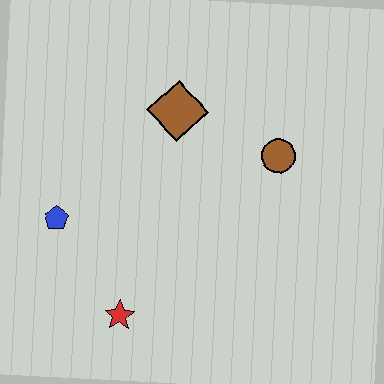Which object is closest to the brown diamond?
The brown circle is closest to the brown diamond.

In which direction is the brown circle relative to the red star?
The brown circle is above the red star.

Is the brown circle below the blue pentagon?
No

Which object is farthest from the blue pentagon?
The brown circle is farthest from the blue pentagon.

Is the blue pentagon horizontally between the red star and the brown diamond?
No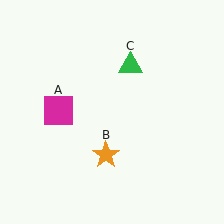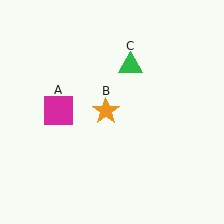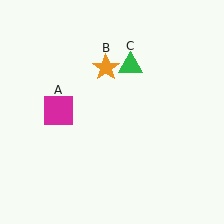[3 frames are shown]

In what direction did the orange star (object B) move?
The orange star (object B) moved up.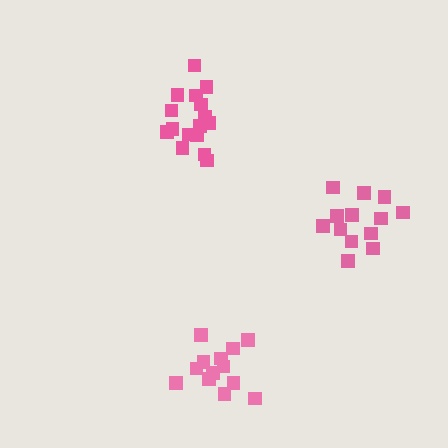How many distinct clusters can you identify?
There are 3 distinct clusters.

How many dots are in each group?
Group 1: 16 dots, Group 2: 13 dots, Group 3: 13 dots (42 total).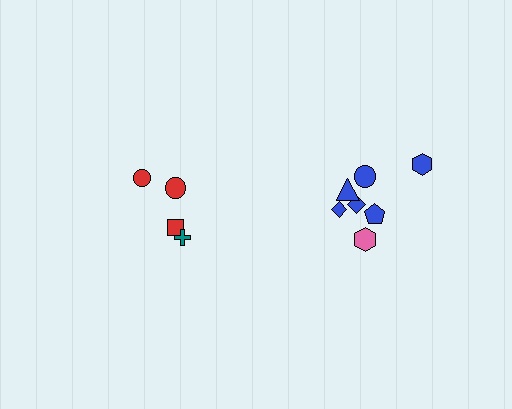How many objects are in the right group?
There are 7 objects.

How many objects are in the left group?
There are 4 objects.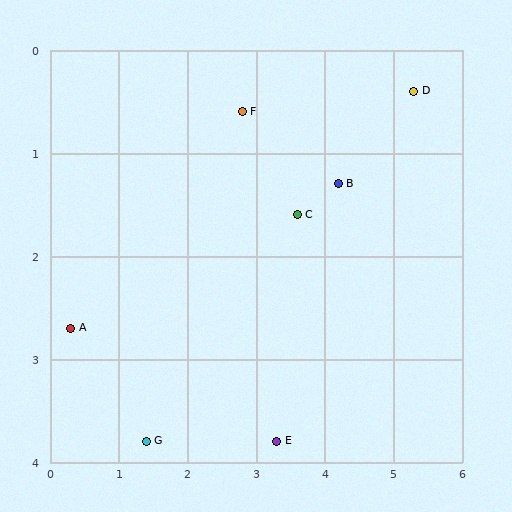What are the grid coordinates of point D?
Point D is at approximately (5.3, 0.4).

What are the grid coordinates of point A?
Point A is at approximately (0.3, 2.7).